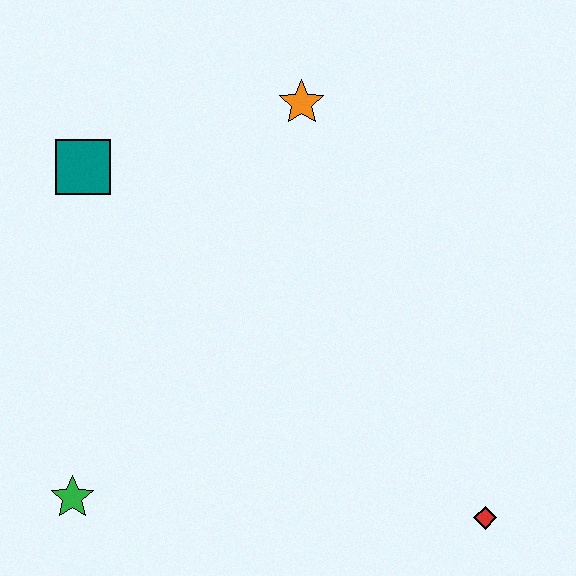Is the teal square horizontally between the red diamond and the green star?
Yes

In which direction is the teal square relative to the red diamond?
The teal square is to the left of the red diamond.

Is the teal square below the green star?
No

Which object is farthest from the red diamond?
The teal square is farthest from the red diamond.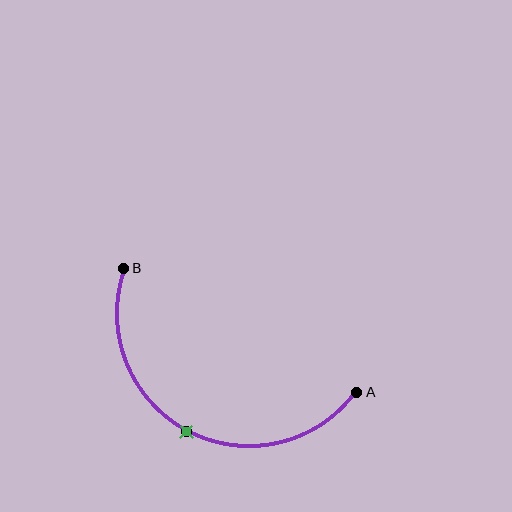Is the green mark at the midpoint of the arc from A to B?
Yes. The green mark lies on the arc at equal arc-length from both A and B — it is the arc midpoint.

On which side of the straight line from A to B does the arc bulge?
The arc bulges below the straight line connecting A and B.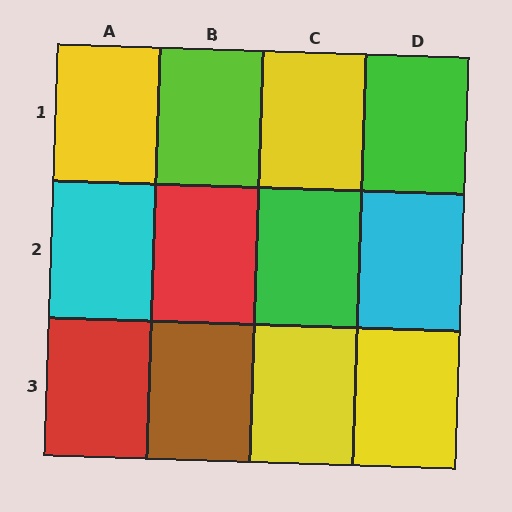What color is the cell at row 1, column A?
Yellow.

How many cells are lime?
1 cell is lime.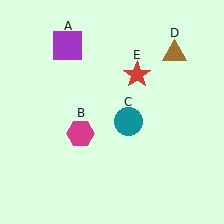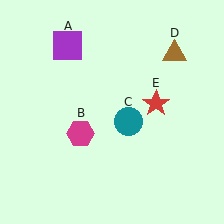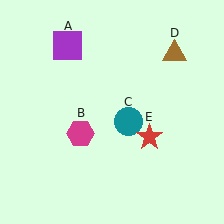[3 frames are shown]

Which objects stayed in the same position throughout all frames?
Purple square (object A) and magenta hexagon (object B) and teal circle (object C) and brown triangle (object D) remained stationary.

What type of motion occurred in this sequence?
The red star (object E) rotated clockwise around the center of the scene.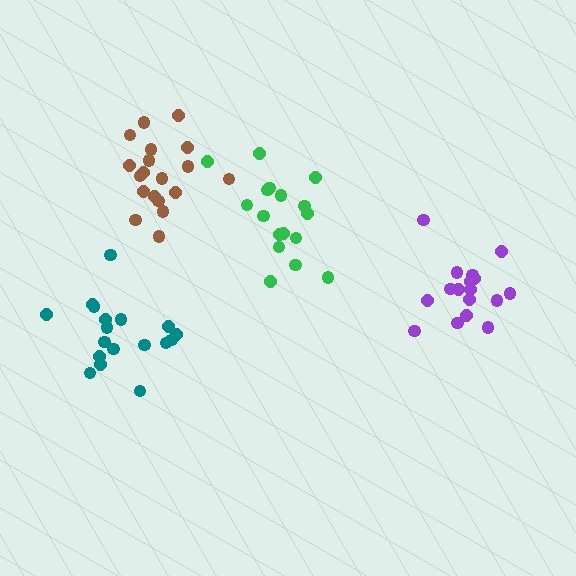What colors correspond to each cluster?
The clusters are colored: brown, purple, teal, green.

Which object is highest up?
The brown cluster is topmost.